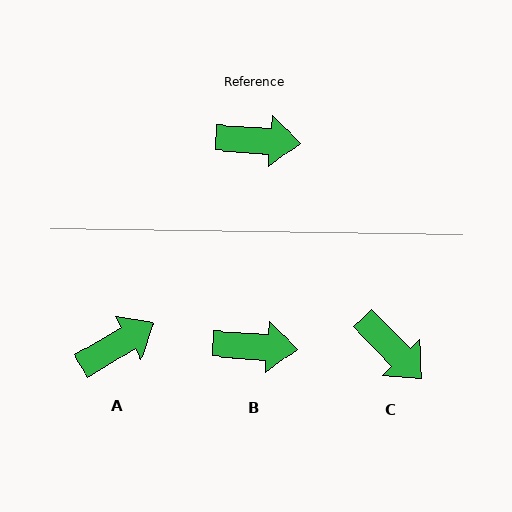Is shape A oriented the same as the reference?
No, it is off by about 35 degrees.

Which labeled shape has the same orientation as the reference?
B.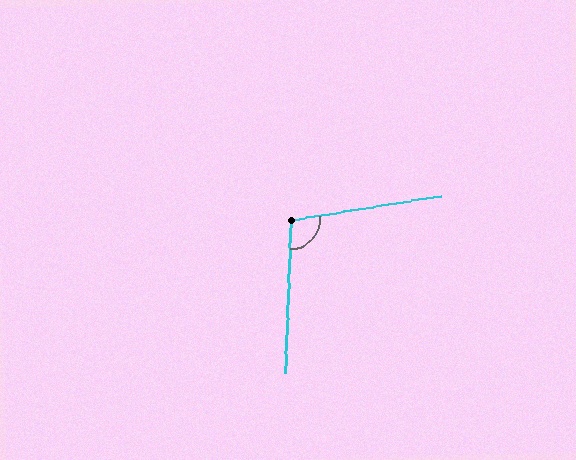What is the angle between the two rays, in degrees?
Approximately 102 degrees.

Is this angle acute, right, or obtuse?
It is obtuse.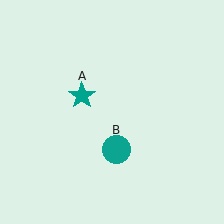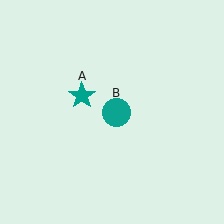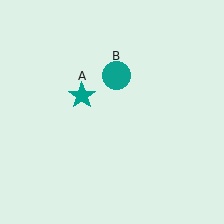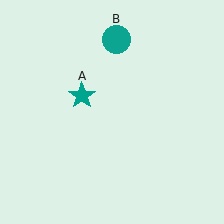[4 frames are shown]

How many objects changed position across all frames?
1 object changed position: teal circle (object B).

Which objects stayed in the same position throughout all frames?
Teal star (object A) remained stationary.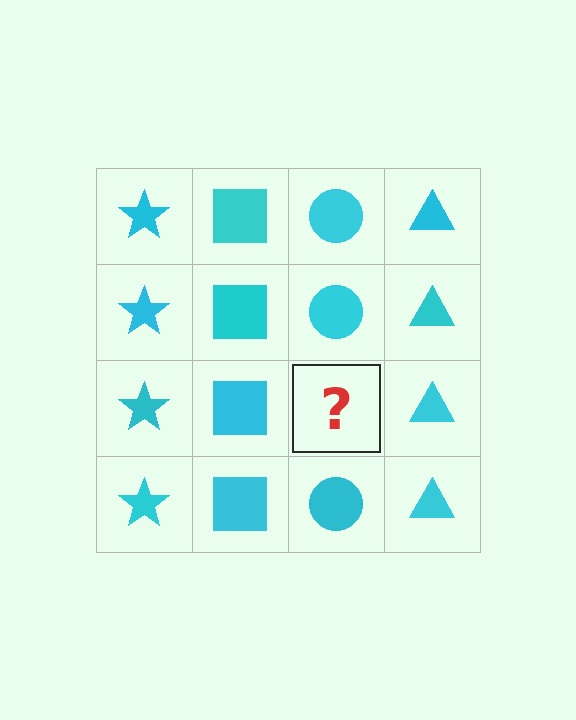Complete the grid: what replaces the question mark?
The question mark should be replaced with a cyan circle.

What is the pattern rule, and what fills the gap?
The rule is that each column has a consistent shape. The gap should be filled with a cyan circle.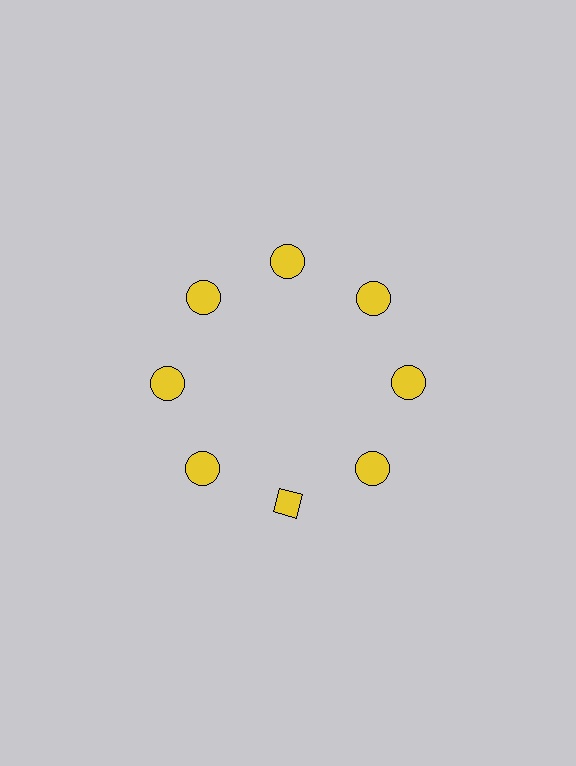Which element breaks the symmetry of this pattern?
The yellow diamond at roughly the 6 o'clock position breaks the symmetry. All other shapes are yellow circles.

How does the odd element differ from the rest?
It has a different shape: diamond instead of circle.